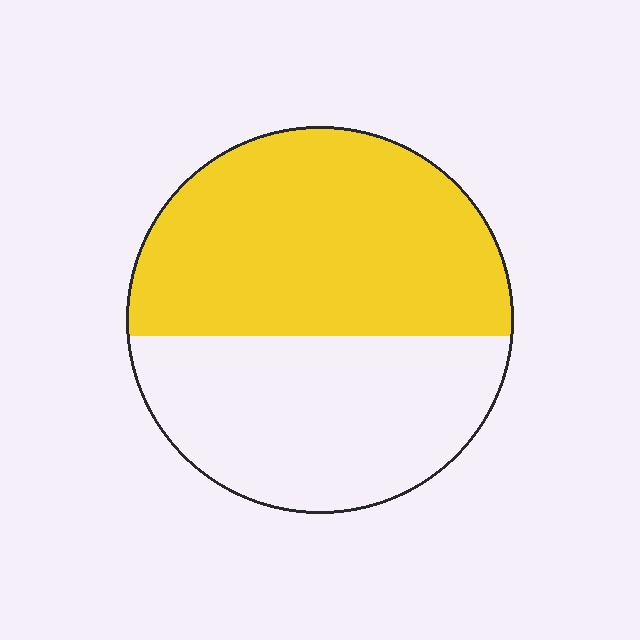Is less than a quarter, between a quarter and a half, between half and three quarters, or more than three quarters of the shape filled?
Between half and three quarters.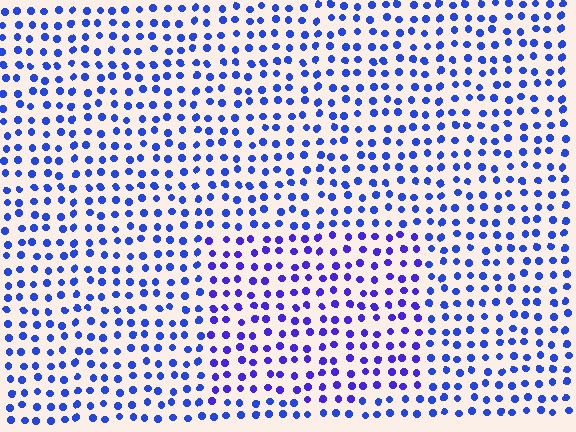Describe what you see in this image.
The image is filled with small blue elements in a uniform arrangement. A rectangle-shaped region is visible where the elements are tinted to a slightly different hue, forming a subtle color boundary.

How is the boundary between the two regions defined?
The boundary is defined purely by a slight shift in hue (about 22 degrees). Spacing, size, and orientation are identical on both sides.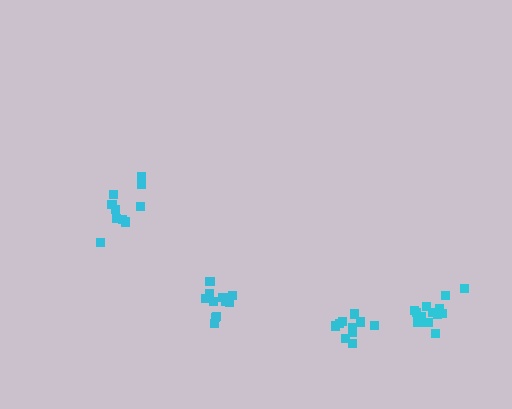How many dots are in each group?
Group 1: 15 dots, Group 2: 10 dots, Group 3: 11 dots, Group 4: 10 dots (46 total).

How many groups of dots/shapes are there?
There are 4 groups.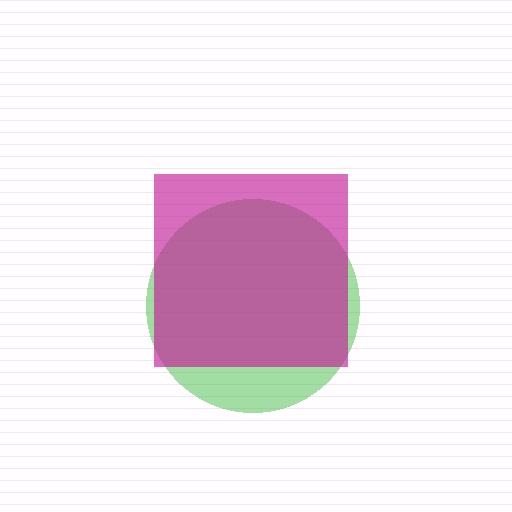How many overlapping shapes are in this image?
There are 2 overlapping shapes in the image.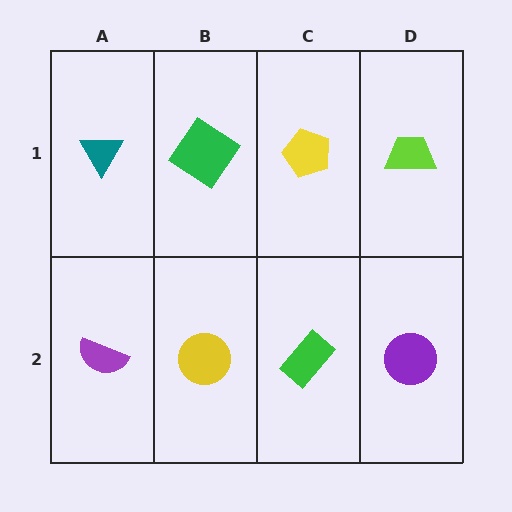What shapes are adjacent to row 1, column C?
A green rectangle (row 2, column C), a green diamond (row 1, column B), a lime trapezoid (row 1, column D).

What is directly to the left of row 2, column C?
A yellow circle.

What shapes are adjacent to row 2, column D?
A lime trapezoid (row 1, column D), a green rectangle (row 2, column C).